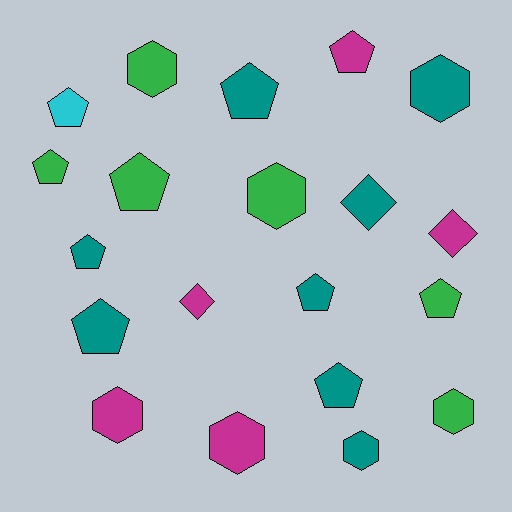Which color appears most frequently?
Teal, with 8 objects.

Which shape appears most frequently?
Pentagon, with 10 objects.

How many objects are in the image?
There are 20 objects.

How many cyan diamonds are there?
There are no cyan diamonds.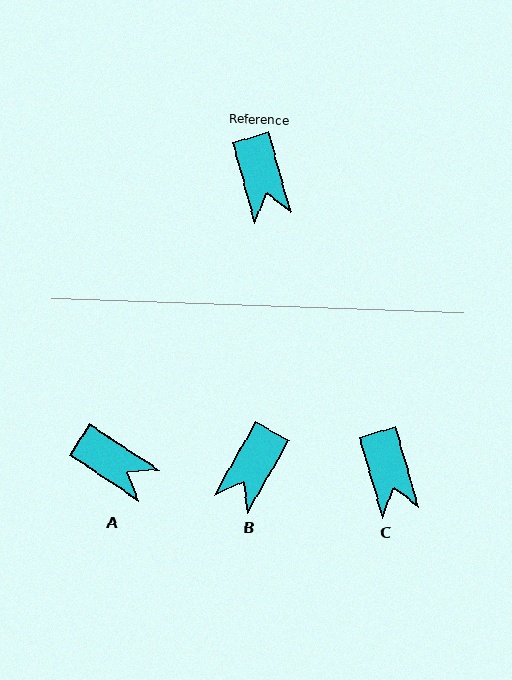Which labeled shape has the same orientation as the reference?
C.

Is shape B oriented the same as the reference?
No, it is off by about 45 degrees.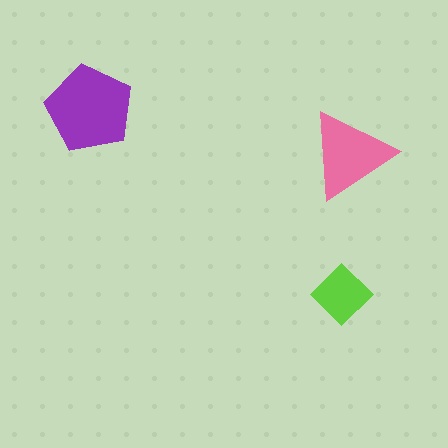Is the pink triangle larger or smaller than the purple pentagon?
Smaller.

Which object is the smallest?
The lime diamond.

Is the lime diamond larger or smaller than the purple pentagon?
Smaller.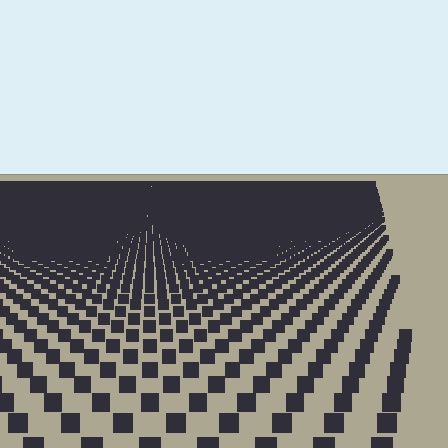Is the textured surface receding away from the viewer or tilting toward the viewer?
The surface is receding away from the viewer. Texture elements get smaller and denser toward the top.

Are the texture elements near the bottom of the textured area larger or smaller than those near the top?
Larger. Near the bottom, elements are closer to the viewer and appear at a bigger on-screen size.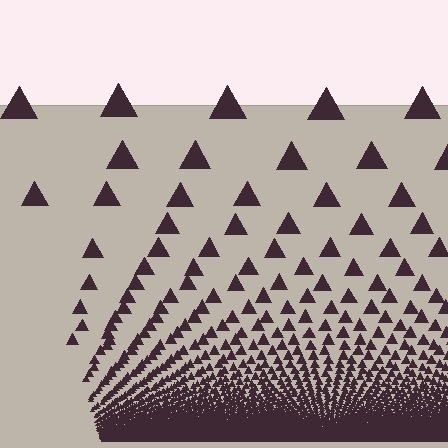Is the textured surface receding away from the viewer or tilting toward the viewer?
The surface appears to tilt toward the viewer. Texture elements get larger and sparser toward the top.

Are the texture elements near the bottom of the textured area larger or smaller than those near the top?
Smaller. The gradient is inverted — elements near the bottom are smaller and denser.